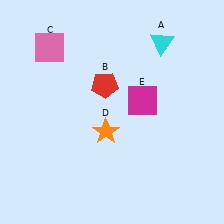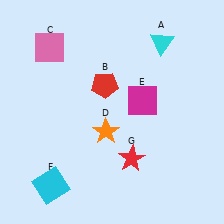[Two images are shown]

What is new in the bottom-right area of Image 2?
A red star (G) was added in the bottom-right area of Image 2.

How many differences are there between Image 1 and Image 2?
There are 2 differences between the two images.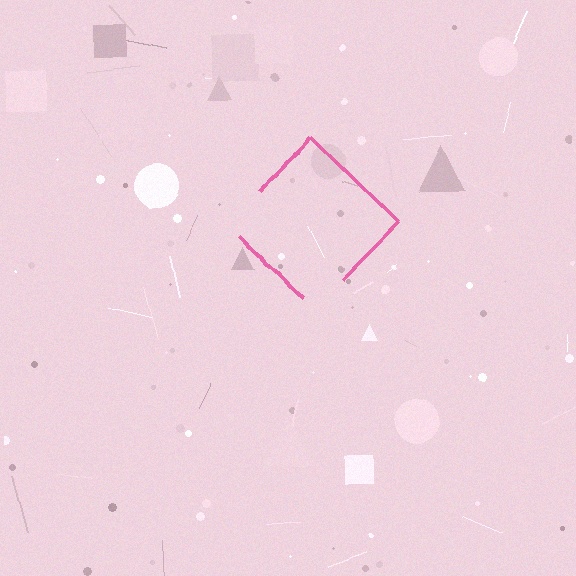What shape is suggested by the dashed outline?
The dashed outline suggests a diamond.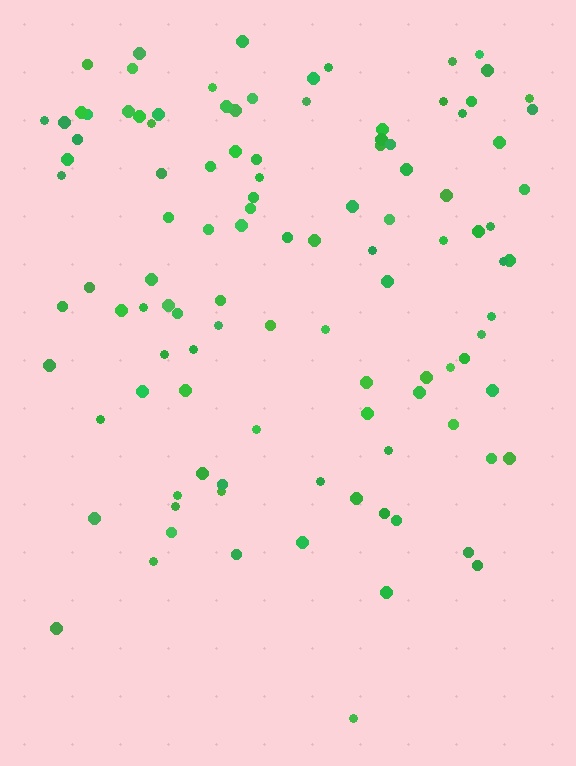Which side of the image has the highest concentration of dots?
The top.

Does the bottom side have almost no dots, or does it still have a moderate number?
Still a moderate number, just noticeably fewer than the top.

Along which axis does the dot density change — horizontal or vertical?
Vertical.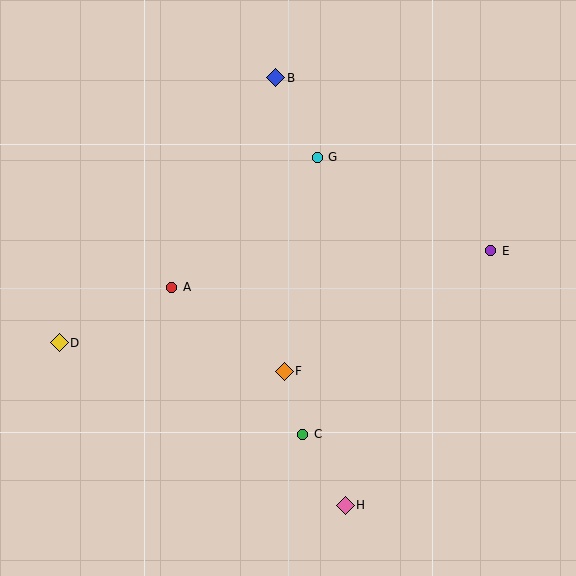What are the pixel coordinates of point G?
Point G is at (317, 157).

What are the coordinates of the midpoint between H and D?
The midpoint between H and D is at (202, 424).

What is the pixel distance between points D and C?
The distance between D and C is 260 pixels.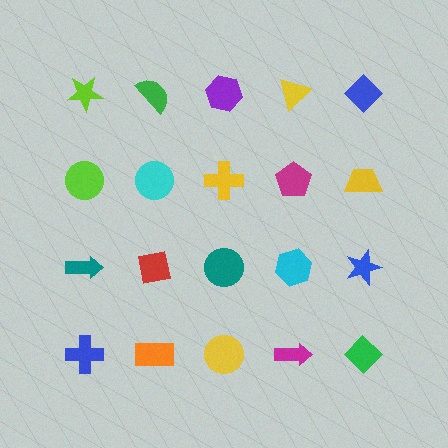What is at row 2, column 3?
A yellow cross.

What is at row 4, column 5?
A green diamond.